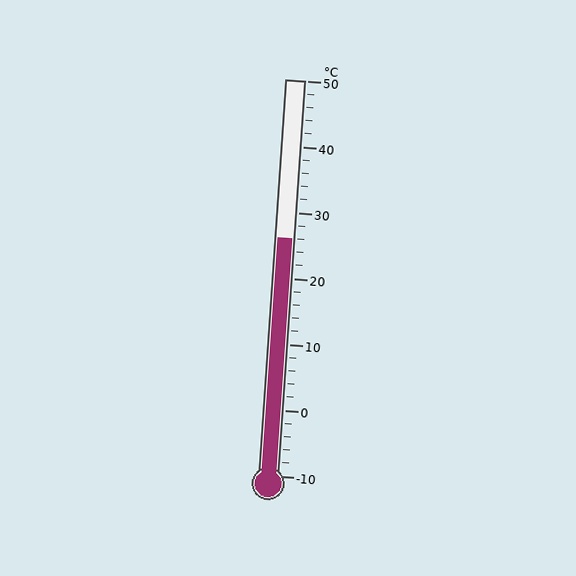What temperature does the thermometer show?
The thermometer shows approximately 26°C.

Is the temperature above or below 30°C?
The temperature is below 30°C.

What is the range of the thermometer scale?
The thermometer scale ranges from -10°C to 50°C.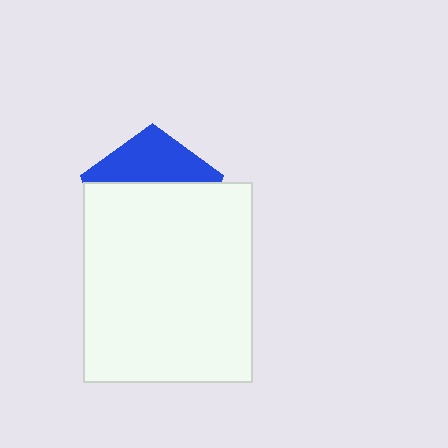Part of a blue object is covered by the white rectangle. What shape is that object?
It is a pentagon.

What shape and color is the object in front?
The object in front is a white rectangle.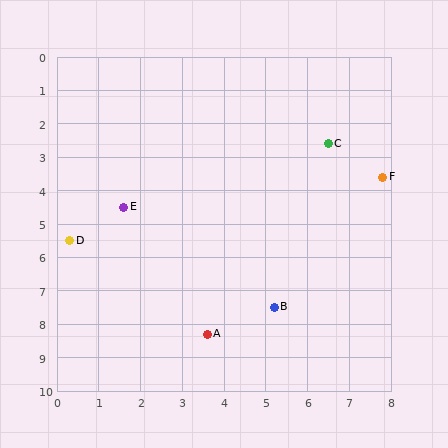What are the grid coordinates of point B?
Point B is at approximately (5.2, 7.5).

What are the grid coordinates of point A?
Point A is at approximately (3.6, 8.3).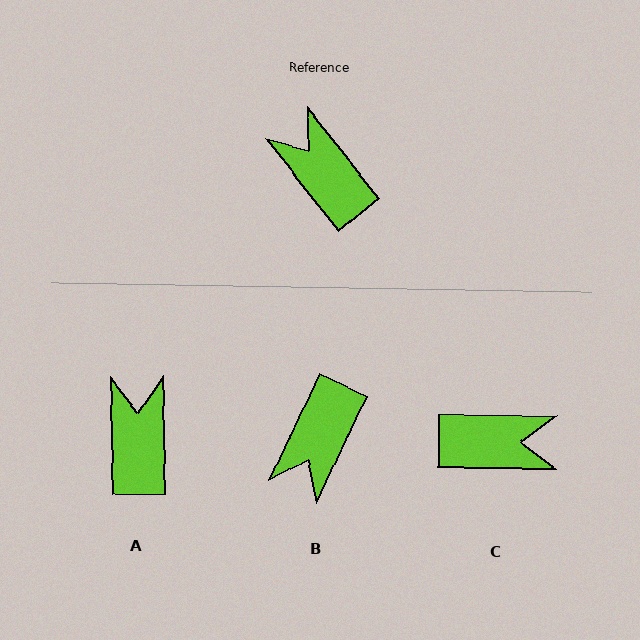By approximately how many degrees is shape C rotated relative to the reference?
Approximately 129 degrees clockwise.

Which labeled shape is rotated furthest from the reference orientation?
C, about 129 degrees away.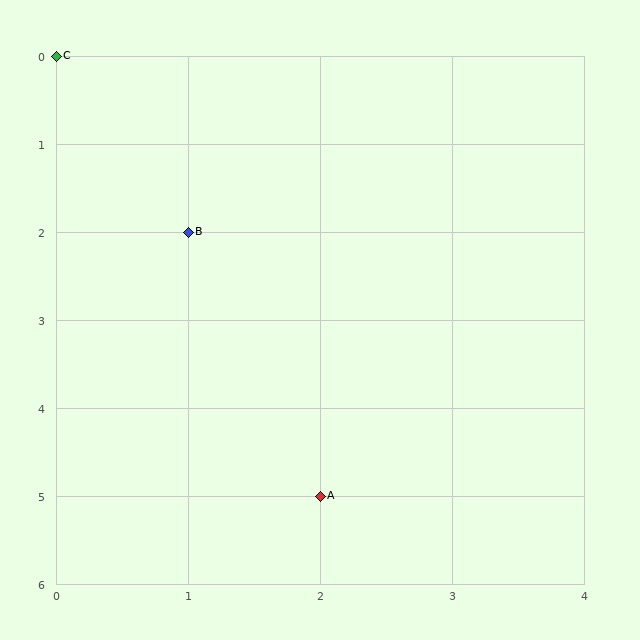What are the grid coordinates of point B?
Point B is at grid coordinates (1, 2).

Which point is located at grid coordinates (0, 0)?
Point C is at (0, 0).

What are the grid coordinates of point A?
Point A is at grid coordinates (2, 5).